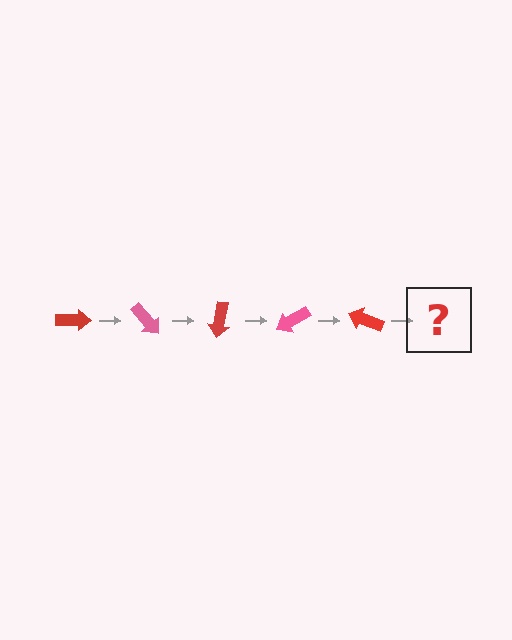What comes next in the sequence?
The next element should be a pink arrow, rotated 250 degrees from the start.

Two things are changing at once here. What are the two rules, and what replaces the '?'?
The two rules are that it rotates 50 degrees each step and the color cycles through red and pink. The '?' should be a pink arrow, rotated 250 degrees from the start.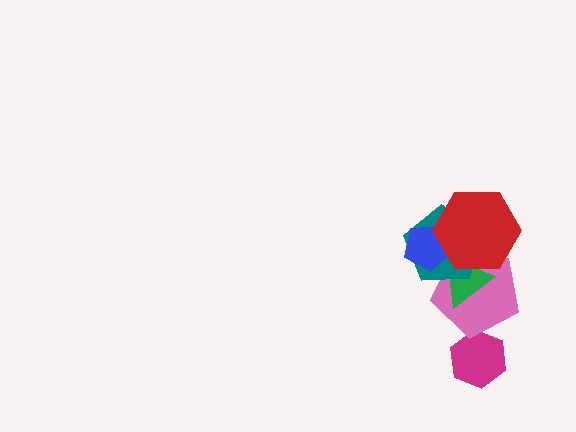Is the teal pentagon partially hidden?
Yes, it is partially covered by another shape.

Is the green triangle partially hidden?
Yes, it is partially covered by another shape.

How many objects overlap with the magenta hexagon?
1 object overlaps with the magenta hexagon.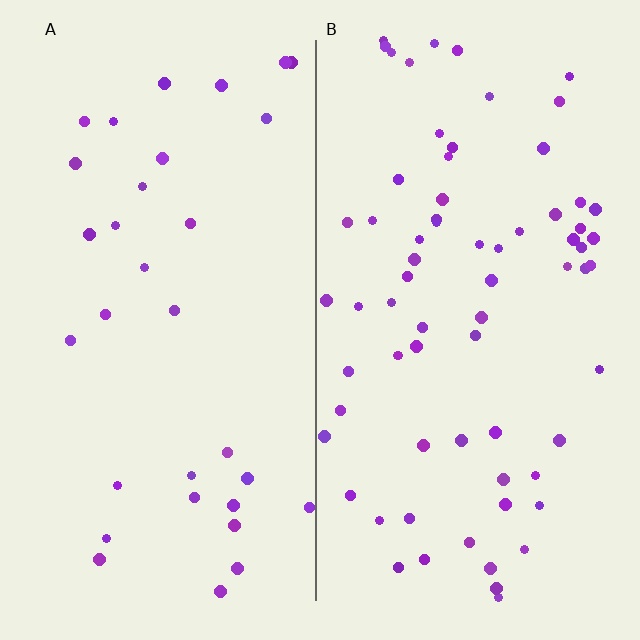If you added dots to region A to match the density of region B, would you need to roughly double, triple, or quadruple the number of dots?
Approximately double.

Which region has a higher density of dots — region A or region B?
B (the right).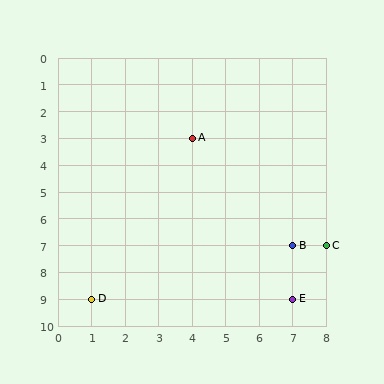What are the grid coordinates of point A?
Point A is at grid coordinates (4, 3).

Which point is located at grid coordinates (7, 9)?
Point E is at (7, 9).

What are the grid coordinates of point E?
Point E is at grid coordinates (7, 9).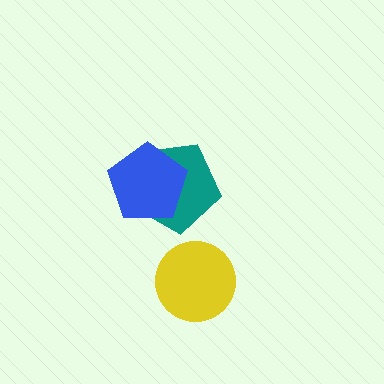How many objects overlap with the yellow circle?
0 objects overlap with the yellow circle.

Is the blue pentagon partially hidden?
No, no other shape covers it.